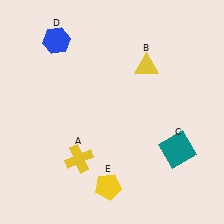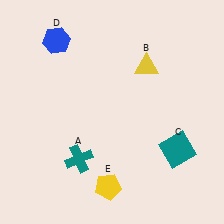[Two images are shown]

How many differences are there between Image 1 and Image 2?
There is 1 difference between the two images.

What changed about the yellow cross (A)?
In Image 1, A is yellow. In Image 2, it changed to teal.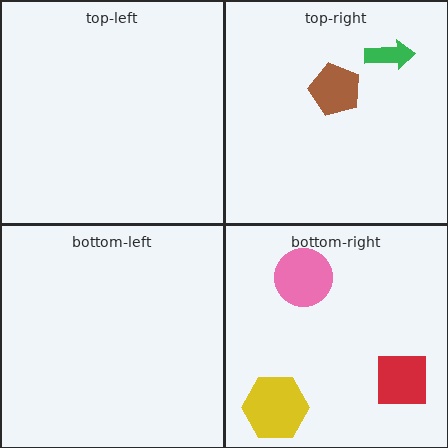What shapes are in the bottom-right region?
The yellow hexagon, the pink circle, the red square.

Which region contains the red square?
The bottom-right region.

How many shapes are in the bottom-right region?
3.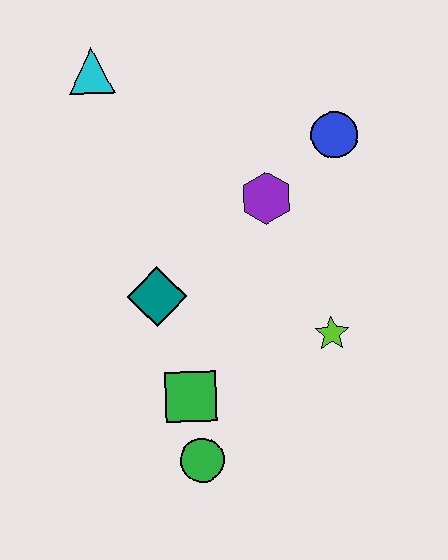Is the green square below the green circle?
No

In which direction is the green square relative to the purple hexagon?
The green square is below the purple hexagon.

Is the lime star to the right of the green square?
Yes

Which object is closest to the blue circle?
The purple hexagon is closest to the blue circle.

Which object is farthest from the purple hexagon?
The green circle is farthest from the purple hexagon.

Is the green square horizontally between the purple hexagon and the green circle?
No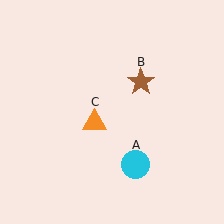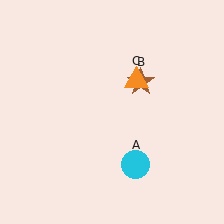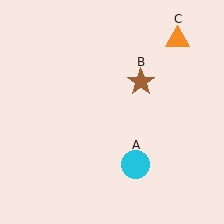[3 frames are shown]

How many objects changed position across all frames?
1 object changed position: orange triangle (object C).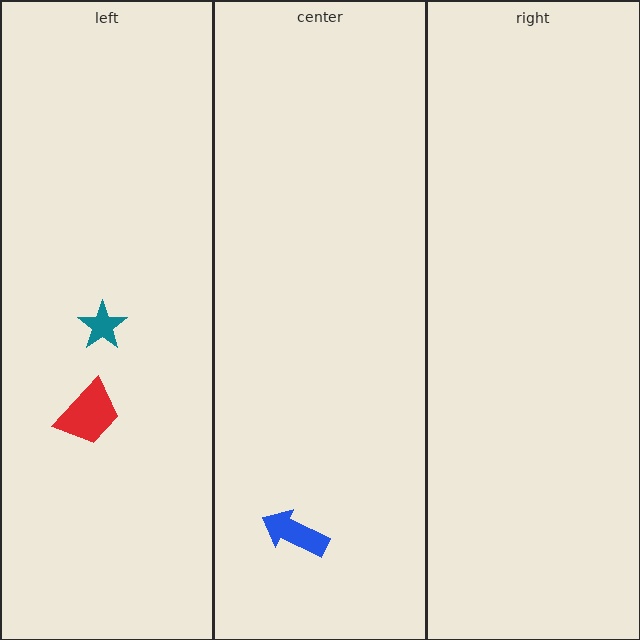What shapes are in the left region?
The red trapezoid, the teal star.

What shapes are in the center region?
The blue arrow.